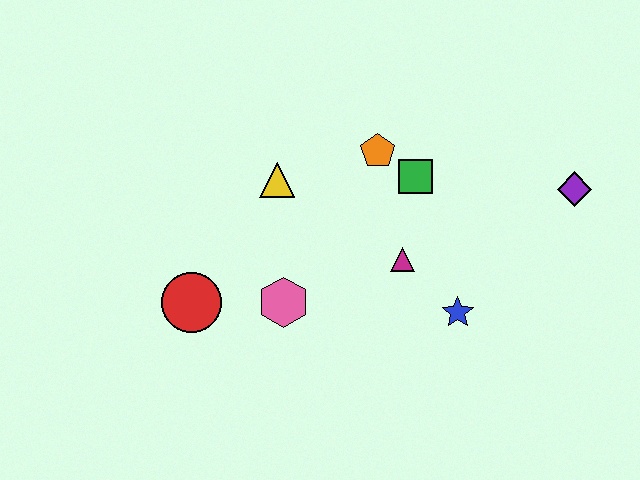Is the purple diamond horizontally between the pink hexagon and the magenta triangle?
No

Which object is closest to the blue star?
The magenta triangle is closest to the blue star.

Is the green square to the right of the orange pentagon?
Yes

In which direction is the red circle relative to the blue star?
The red circle is to the left of the blue star.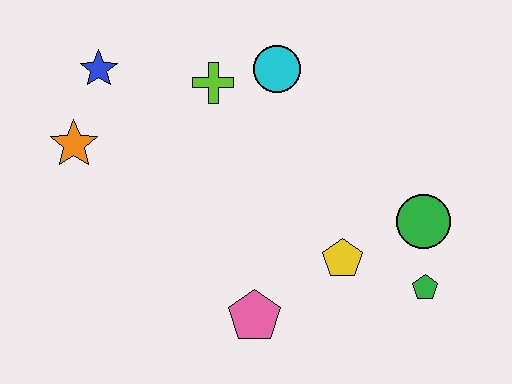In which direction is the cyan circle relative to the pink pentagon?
The cyan circle is above the pink pentagon.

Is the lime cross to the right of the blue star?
Yes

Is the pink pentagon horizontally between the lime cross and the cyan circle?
Yes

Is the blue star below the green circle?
No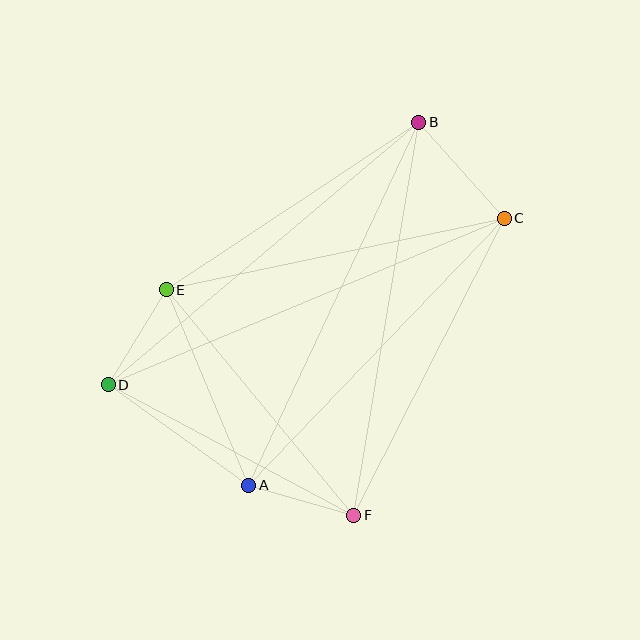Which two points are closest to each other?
Points A and F are closest to each other.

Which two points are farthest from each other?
Points C and D are farthest from each other.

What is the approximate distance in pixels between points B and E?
The distance between B and E is approximately 303 pixels.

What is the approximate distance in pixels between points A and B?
The distance between A and B is approximately 401 pixels.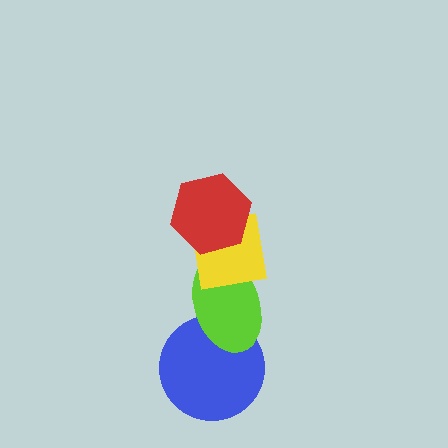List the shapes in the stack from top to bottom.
From top to bottom: the red hexagon, the yellow square, the lime ellipse, the blue circle.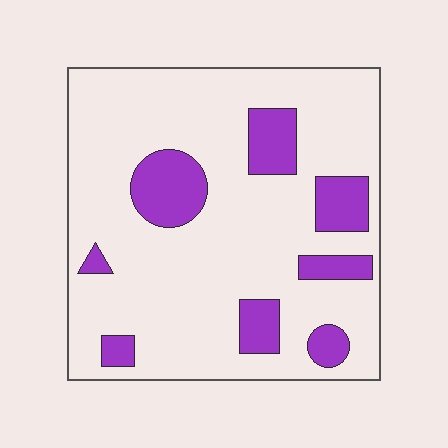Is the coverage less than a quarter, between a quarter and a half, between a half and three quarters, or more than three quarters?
Less than a quarter.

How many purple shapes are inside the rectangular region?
8.